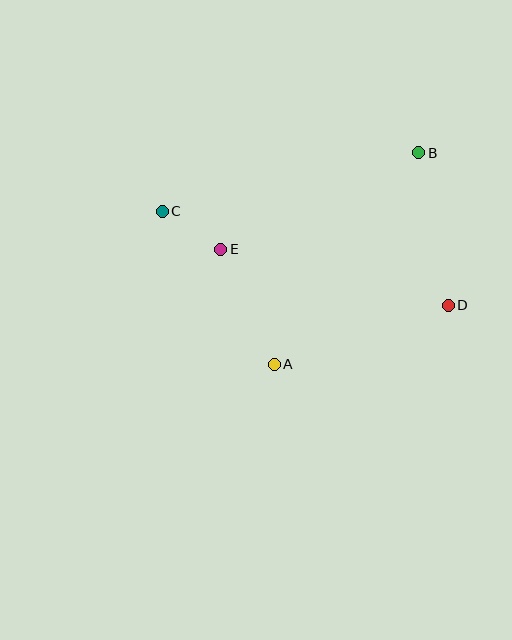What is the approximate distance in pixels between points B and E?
The distance between B and E is approximately 220 pixels.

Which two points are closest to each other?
Points C and E are closest to each other.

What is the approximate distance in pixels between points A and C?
The distance between A and C is approximately 190 pixels.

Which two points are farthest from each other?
Points C and D are farthest from each other.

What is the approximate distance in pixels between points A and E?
The distance between A and E is approximately 127 pixels.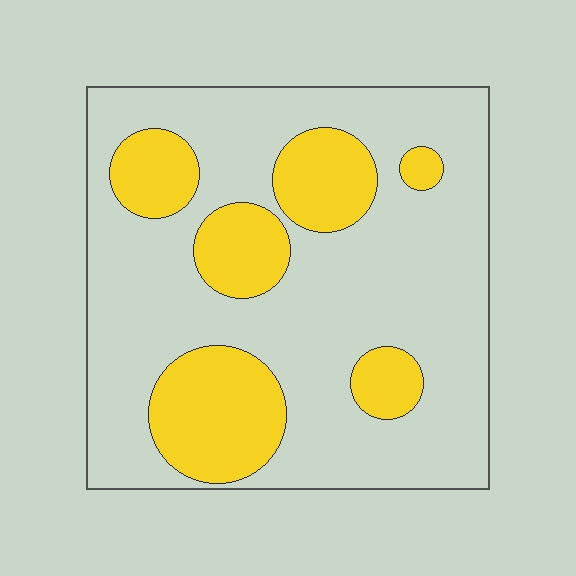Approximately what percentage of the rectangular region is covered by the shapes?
Approximately 25%.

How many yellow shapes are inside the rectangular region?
6.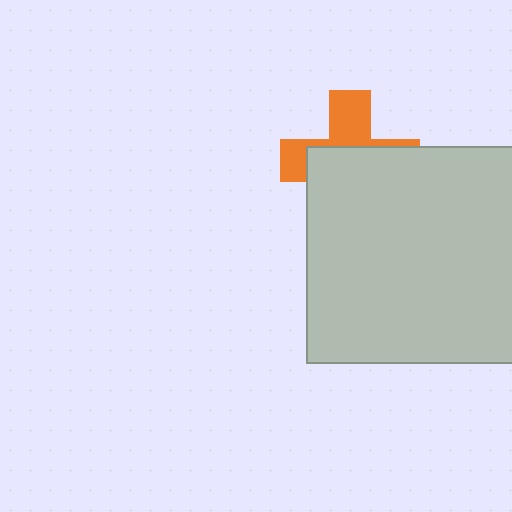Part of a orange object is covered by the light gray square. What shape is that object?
It is a cross.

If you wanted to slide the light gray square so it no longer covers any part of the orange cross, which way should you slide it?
Slide it down — that is the most direct way to separate the two shapes.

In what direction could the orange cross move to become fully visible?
The orange cross could move up. That would shift it out from behind the light gray square entirely.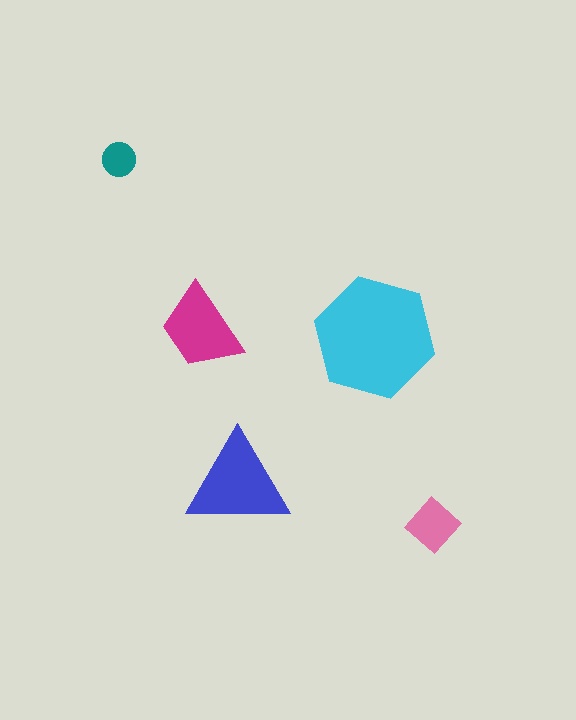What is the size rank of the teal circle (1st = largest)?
5th.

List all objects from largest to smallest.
The cyan hexagon, the blue triangle, the magenta trapezoid, the pink diamond, the teal circle.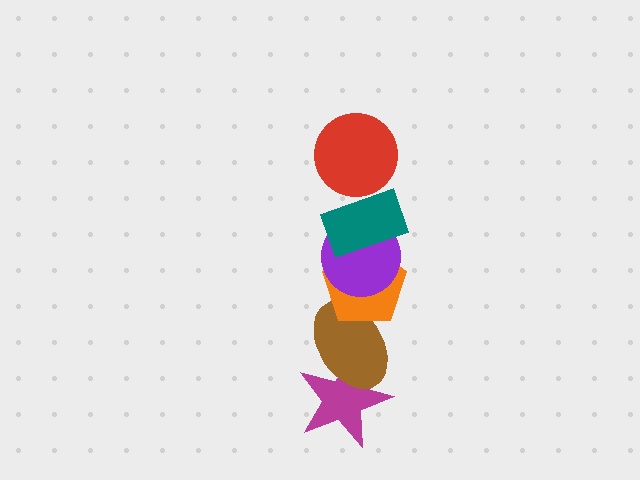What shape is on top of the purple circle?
The teal rectangle is on top of the purple circle.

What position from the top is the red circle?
The red circle is 1st from the top.